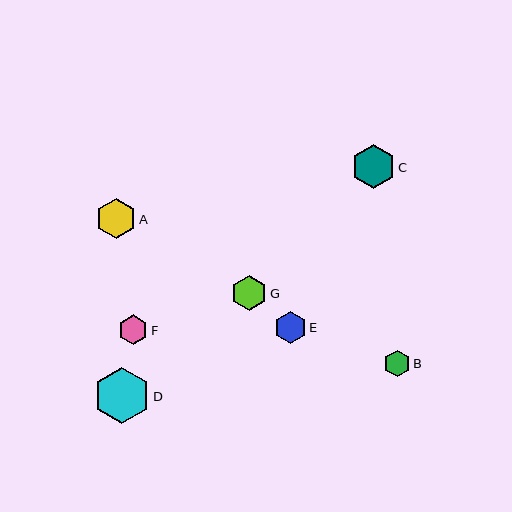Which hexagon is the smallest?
Hexagon B is the smallest with a size of approximately 26 pixels.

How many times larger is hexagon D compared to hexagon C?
Hexagon D is approximately 1.3 times the size of hexagon C.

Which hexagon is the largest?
Hexagon D is the largest with a size of approximately 56 pixels.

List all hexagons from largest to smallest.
From largest to smallest: D, C, A, G, E, F, B.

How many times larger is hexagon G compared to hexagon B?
Hexagon G is approximately 1.4 times the size of hexagon B.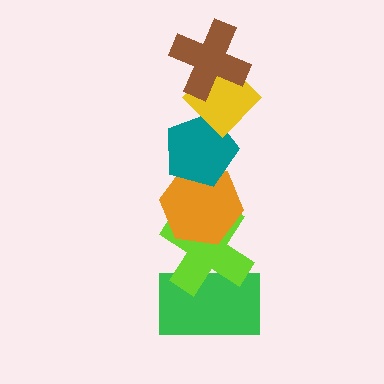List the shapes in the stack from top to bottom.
From top to bottom: the brown cross, the yellow diamond, the teal pentagon, the orange hexagon, the lime cross, the green rectangle.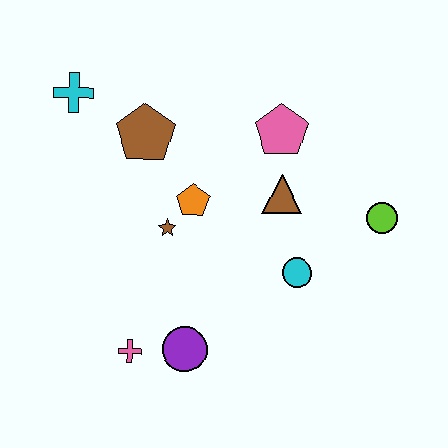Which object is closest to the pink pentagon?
The brown triangle is closest to the pink pentagon.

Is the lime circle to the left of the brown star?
No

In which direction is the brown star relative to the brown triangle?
The brown star is to the left of the brown triangle.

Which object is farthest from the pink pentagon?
The pink cross is farthest from the pink pentagon.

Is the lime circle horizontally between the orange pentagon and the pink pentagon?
No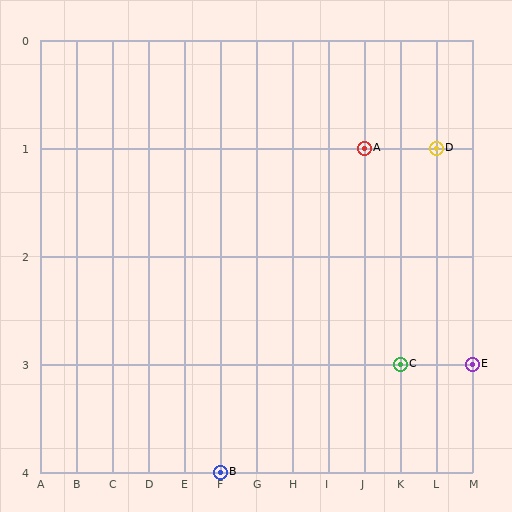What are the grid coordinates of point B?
Point B is at grid coordinates (F, 4).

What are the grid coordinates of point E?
Point E is at grid coordinates (M, 3).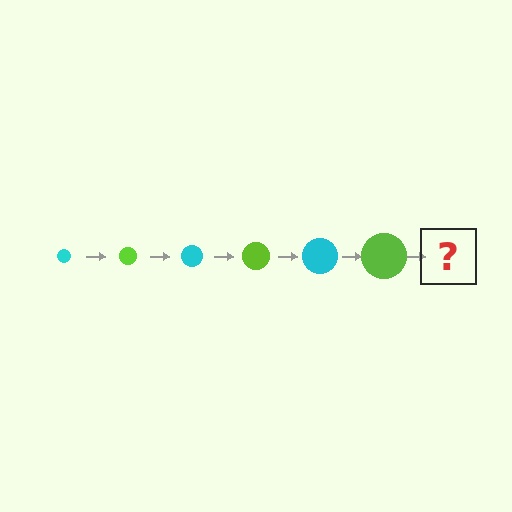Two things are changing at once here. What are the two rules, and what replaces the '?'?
The two rules are that the circle grows larger each step and the color cycles through cyan and lime. The '?' should be a cyan circle, larger than the previous one.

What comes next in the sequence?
The next element should be a cyan circle, larger than the previous one.